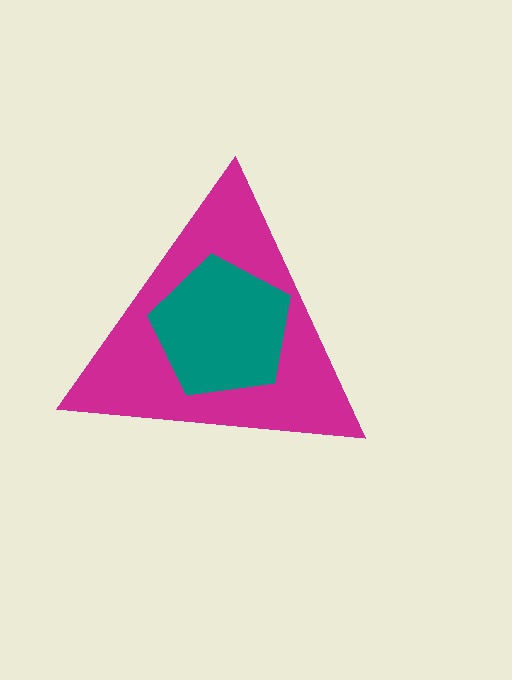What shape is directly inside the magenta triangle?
The teal pentagon.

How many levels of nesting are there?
2.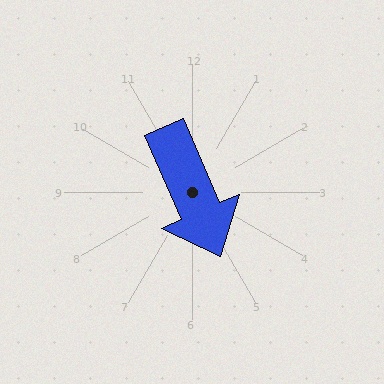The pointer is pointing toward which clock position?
Roughly 5 o'clock.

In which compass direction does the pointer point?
Southeast.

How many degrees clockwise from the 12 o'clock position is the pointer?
Approximately 156 degrees.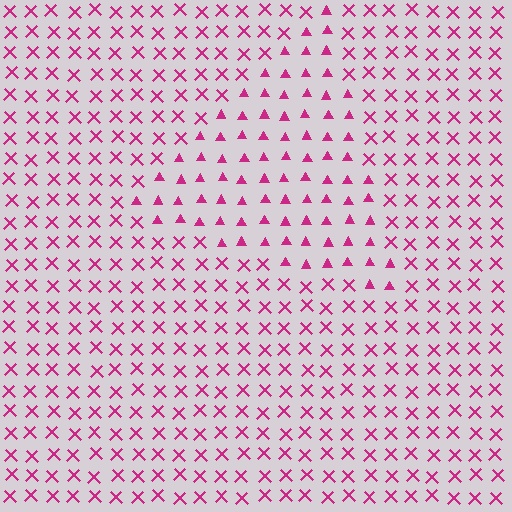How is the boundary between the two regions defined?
The boundary is defined by a change in element shape: triangles inside vs. X marks outside. All elements share the same color and spacing.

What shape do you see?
I see a triangle.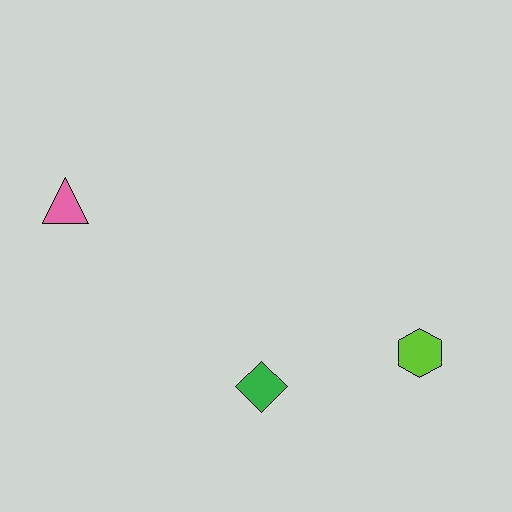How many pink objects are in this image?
There is 1 pink object.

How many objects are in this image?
There are 3 objects.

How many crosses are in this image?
There are no crosses.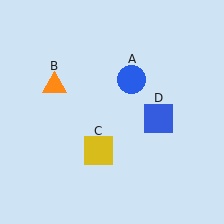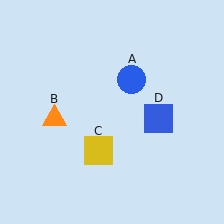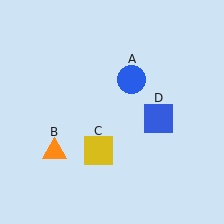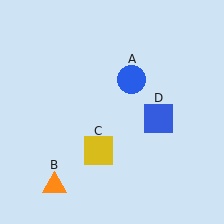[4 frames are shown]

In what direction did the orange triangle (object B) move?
The orange triangle (object B) moved down.